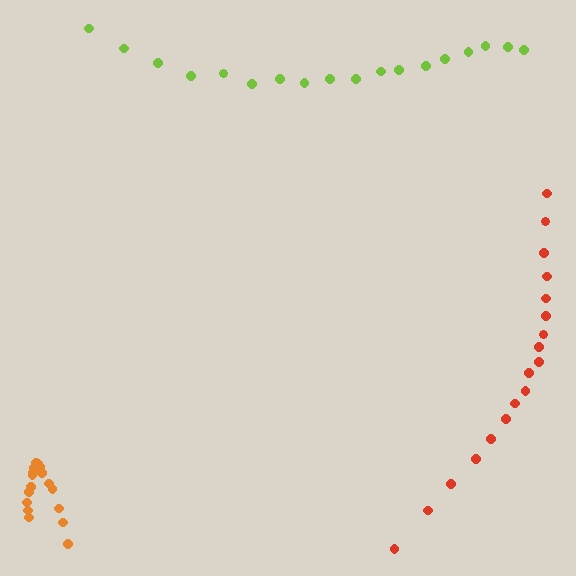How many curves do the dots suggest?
There are 3 distinct paths.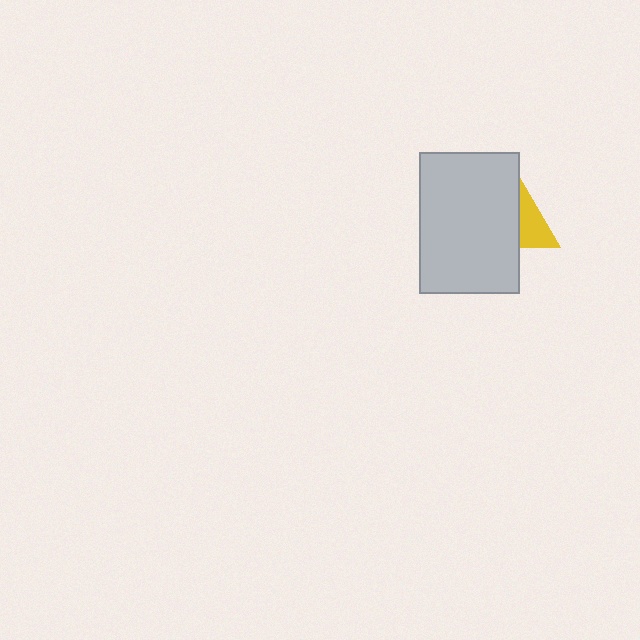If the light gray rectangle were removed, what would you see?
You would see the complete yellow triangle.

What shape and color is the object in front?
The object in front is a light gray rectangle.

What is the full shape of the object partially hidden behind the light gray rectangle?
The partially hidden object is a yellow triangle.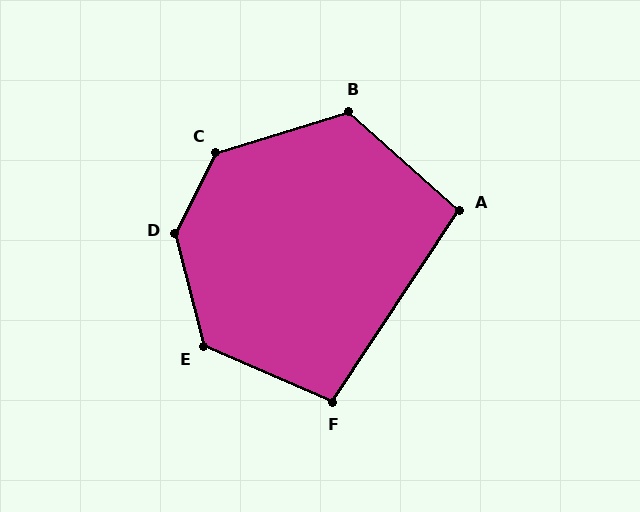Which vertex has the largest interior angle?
D, at approximately 139 degrees.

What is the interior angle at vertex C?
Approximately 134 degrees (obtuse).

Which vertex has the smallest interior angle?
A, at approximately 98 degrees.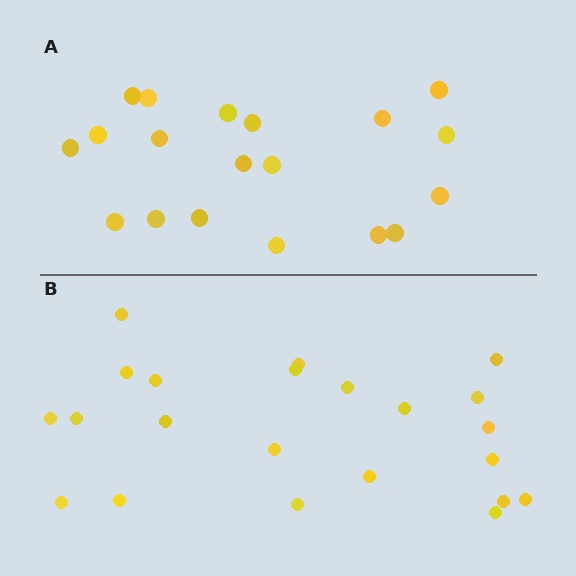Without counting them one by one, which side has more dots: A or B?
Region B (the bottom region) has more dots.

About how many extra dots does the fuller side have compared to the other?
Region B has just a few more — roughly 2 or 3 more dots than region A.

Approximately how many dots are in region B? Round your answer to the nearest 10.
About 20 dots. (The exact count is 22, which rounds to 20.)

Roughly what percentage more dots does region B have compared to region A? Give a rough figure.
About 15% more.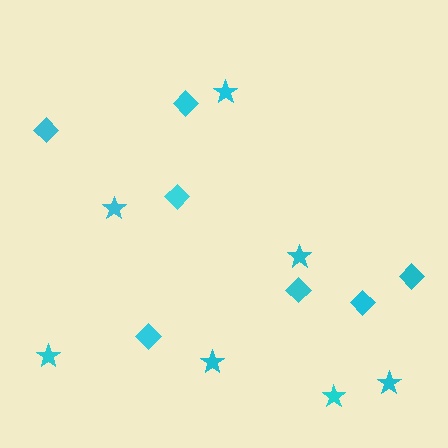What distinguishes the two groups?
There are 2 groups: one group of diamonds (7) and one group of stars (7).